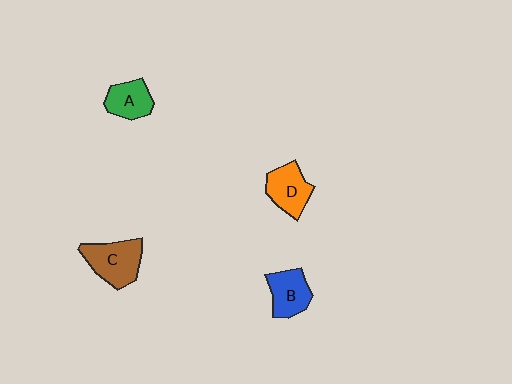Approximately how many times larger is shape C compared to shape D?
Approximately 1.2 times.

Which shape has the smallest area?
Shape A (green).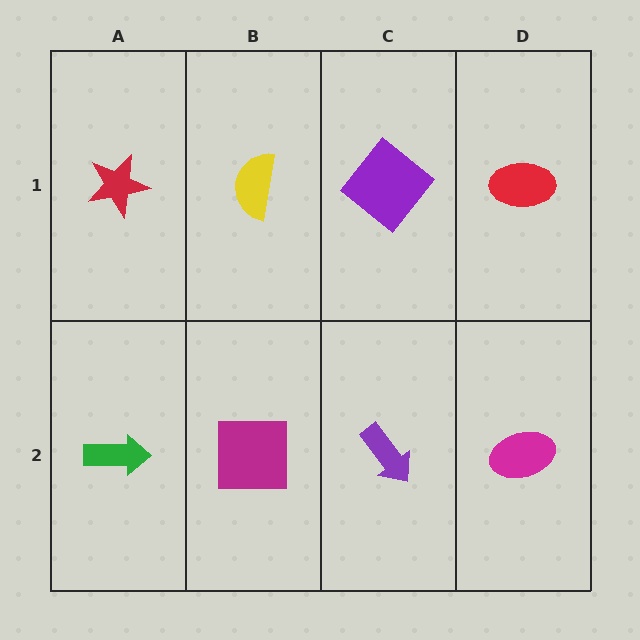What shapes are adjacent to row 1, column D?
A magenta ellipse (row 2, column D), a purple diamond (row 1, column C).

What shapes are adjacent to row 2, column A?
A red star (row 1, column A), a magenta square (row 2, column B).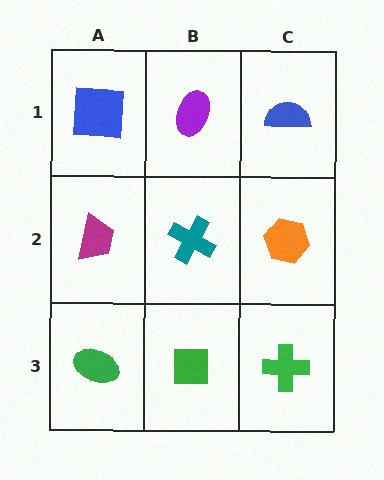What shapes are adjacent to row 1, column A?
A magenta trapezoid (row 2, column A), a purple ellipse (row 1, column B).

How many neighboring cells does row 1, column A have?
2.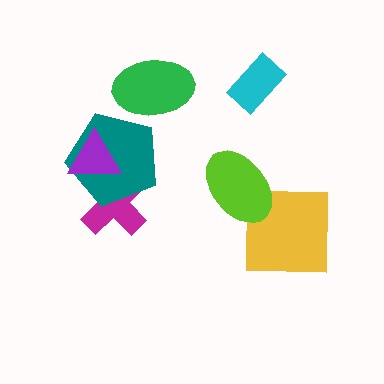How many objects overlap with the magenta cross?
2 objects overlap with the magenta cross.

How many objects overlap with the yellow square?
1 object overlaps with the yellow square.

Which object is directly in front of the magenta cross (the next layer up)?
The teal pentagon is directly in front of the magenta cross.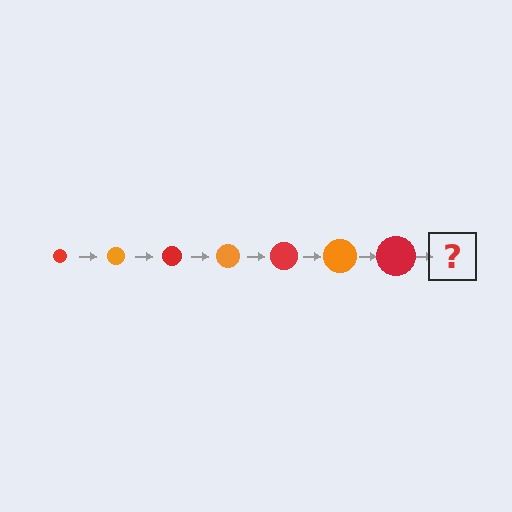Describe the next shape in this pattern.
It should be an orange circle, larger than the previous one.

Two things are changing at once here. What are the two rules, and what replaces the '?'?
The two rules are that the circle grows larger each step and the color cycles through red and orange. The '?' should be an orange circle, larger than the previous one.